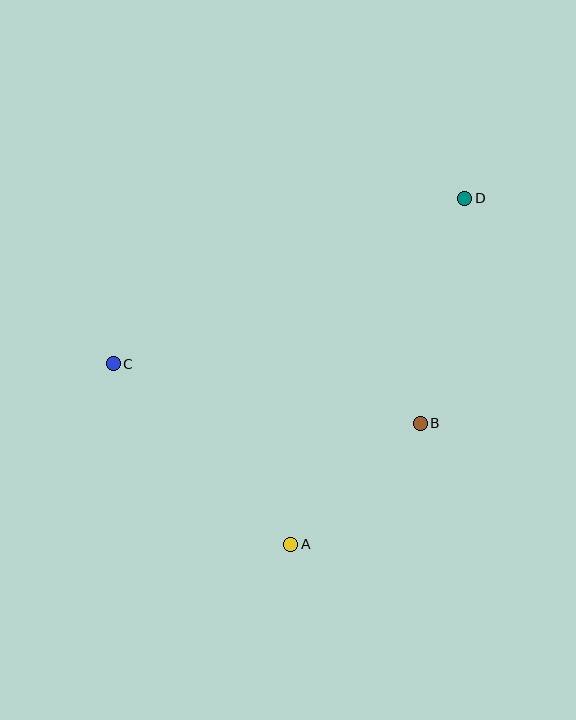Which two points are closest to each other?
Points A and B are closest to each other.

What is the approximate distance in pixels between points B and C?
The distance between B and C is approximately 312 pixels.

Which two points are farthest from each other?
Points C and D are farthest from each other.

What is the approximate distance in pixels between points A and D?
The distance between A and D is approximately 387 pixels.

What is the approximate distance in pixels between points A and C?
The distance between A and C is approximately 253 pixels.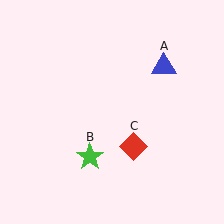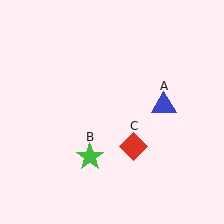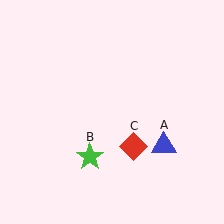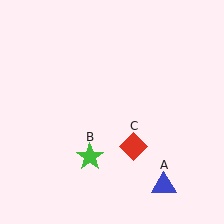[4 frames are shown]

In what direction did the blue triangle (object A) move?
The blue triangle (object A) moved down.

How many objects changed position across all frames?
1 object changed position: blue triangle (object A).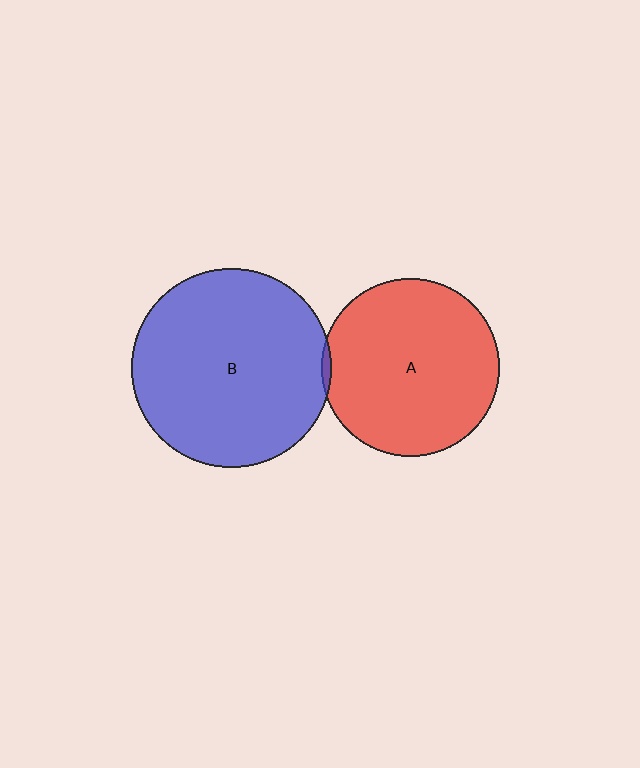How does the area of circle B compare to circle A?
Approximately 1.3 times.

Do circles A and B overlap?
Yes.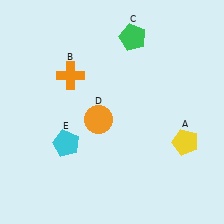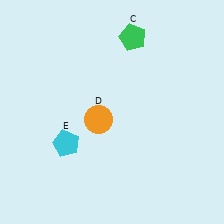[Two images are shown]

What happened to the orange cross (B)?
The orange cross (B) was removed in Image 2. It was in the top-left area of Image 1.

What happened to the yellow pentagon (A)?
The yellow pentagon (A) was removed in Image 2. It was in the bottom-right area of Image 1.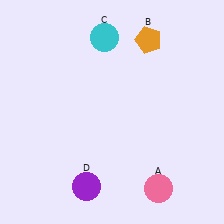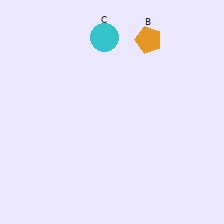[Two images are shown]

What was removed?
The pink circle (A), the purple circle (D) were removed in Image 2.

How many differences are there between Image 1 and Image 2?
There are 2 differences between the two images.